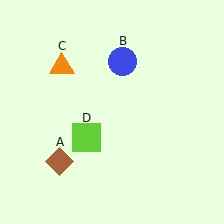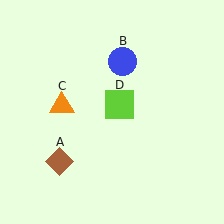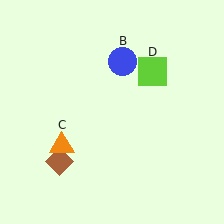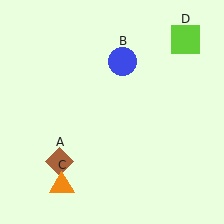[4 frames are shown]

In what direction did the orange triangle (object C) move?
The orange triangle (object C) moved down.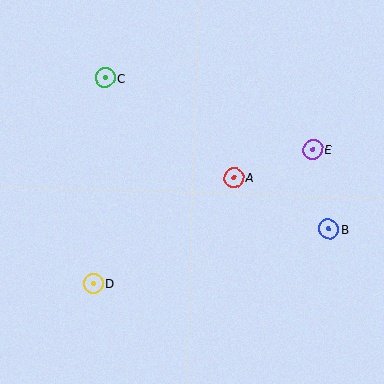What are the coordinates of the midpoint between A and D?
The midpoint between A and D is at (163, 231).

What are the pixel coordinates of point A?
Point A is at (234, 178).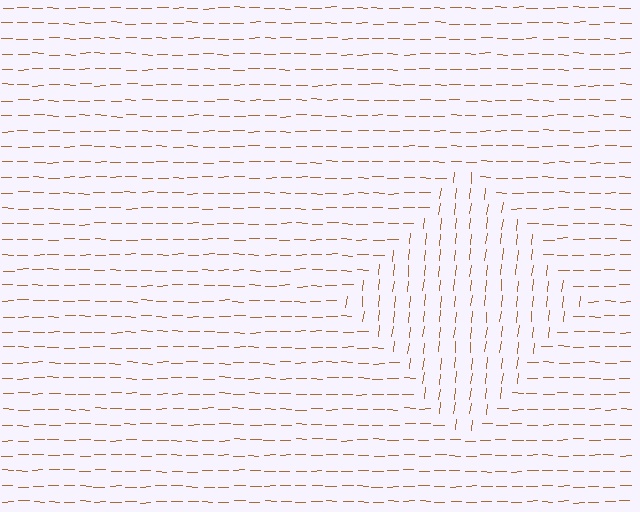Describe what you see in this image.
The image is filled with small brown line segments. A diamond region in the image has lines oriented differently from the surrounding lines, creating a visible texture boundary.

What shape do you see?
I see a diamond.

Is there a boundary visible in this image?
Yes, there is a texture boundary formed by a change in line orientation.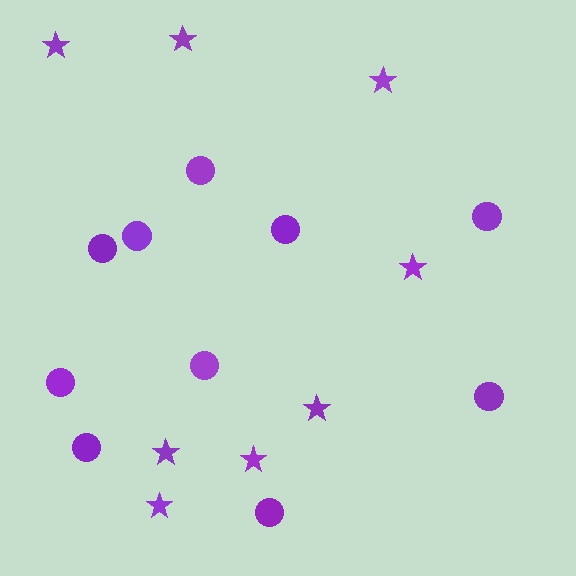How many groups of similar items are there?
There are 2 groups: one group of circles (10) and one group of stars (8).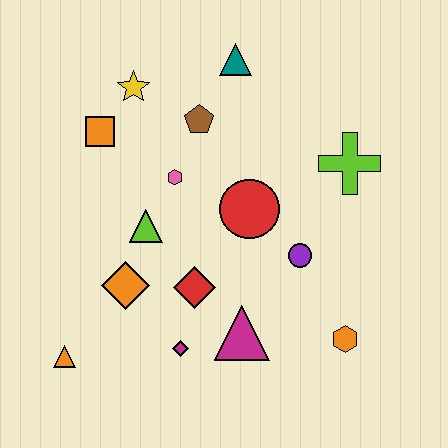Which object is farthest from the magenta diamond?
The teal triangle is farthest from the magenta diamond.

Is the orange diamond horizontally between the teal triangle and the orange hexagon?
No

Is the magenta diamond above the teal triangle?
No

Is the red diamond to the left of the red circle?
Yes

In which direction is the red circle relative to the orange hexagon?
The red circle is above the orange hexagon.